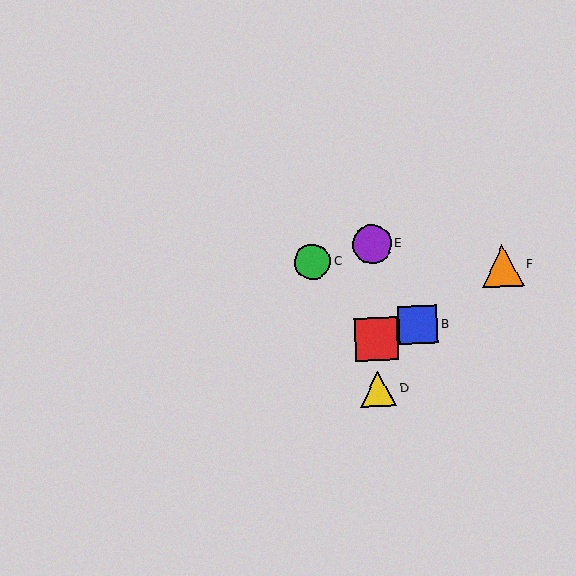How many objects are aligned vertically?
3 objects (A, D, E) are aligned vertically.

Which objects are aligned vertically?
Objects A, D, E are aligned vertically.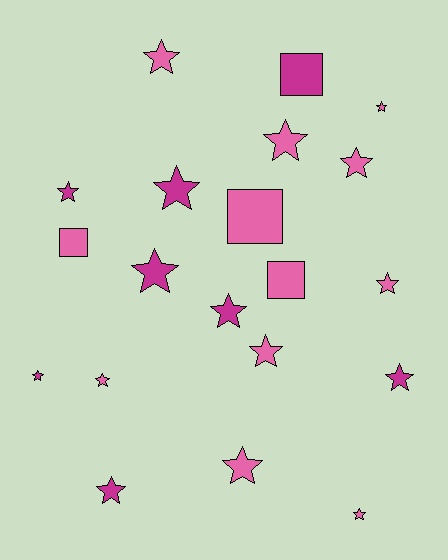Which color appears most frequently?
Pink, with 12 objects.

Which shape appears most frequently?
Star, with 16 objects.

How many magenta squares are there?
There is 1 magenta square.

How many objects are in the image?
There are 20 objects.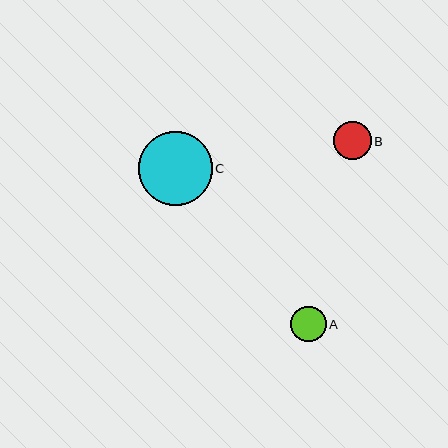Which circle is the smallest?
Circle A is the smallest with a size of approximately 35 pixels.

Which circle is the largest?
Circle C is the largest with a size of approximately 74 pixels.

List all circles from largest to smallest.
From largest to smallest: C, B, A.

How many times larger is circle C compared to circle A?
Circle C is approximately 2.1 times the size of circle A.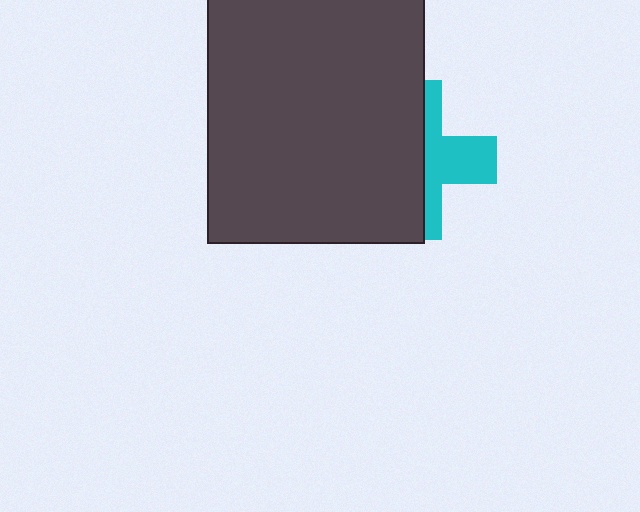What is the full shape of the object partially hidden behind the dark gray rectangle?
The partially hidden object is a cyan cross.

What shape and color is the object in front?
The object in front is a dark gray rectangle.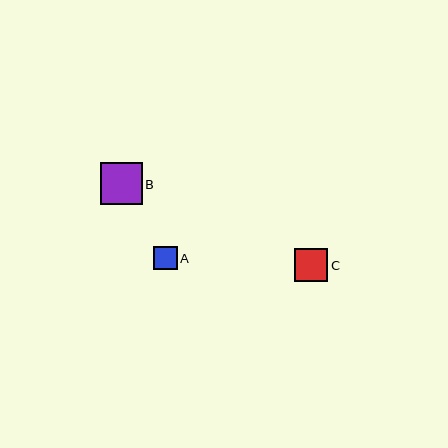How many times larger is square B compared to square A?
Square B is approximately 1.8 times the size of square A.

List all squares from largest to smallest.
From largest to smallest: B, C, A.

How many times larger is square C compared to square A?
Square C is approximately 1.4 times the size of square A.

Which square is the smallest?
Square A is the smallest with a size of approximately 24 pixels.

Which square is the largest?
Square B is the largest with a size of approximately 42 pixels.